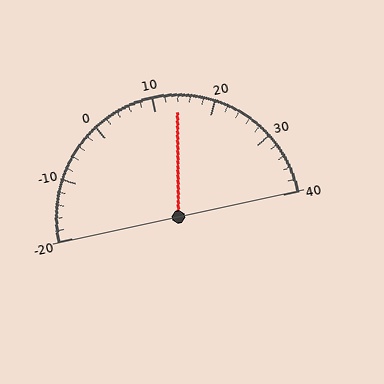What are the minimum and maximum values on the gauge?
The gauge ranges from -20 to 40.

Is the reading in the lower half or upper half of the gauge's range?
The reading is in the upper half of the range (-20 to 40).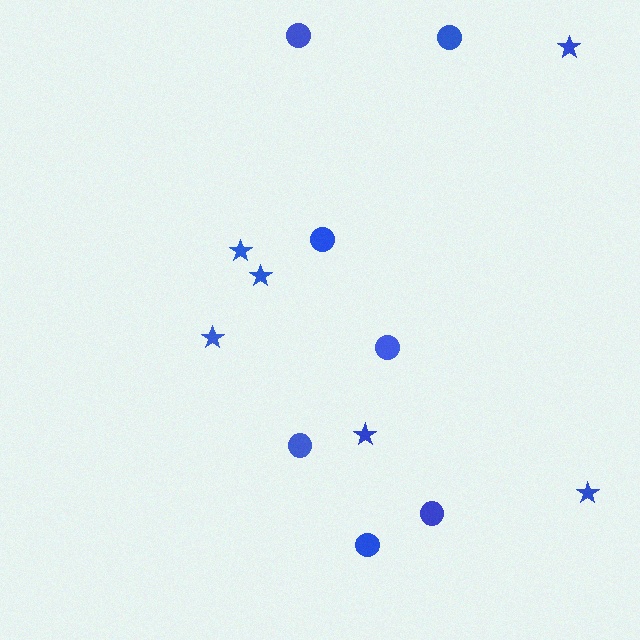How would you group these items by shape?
There are 2 groups: one group of circles (7) and one group of stars (6).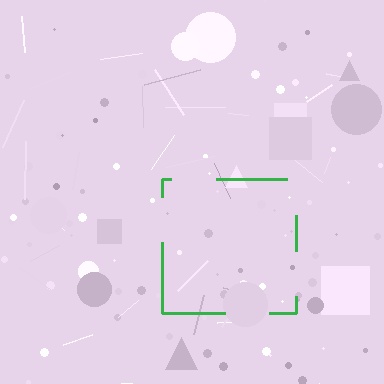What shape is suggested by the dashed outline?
The dashed outline suggests a square.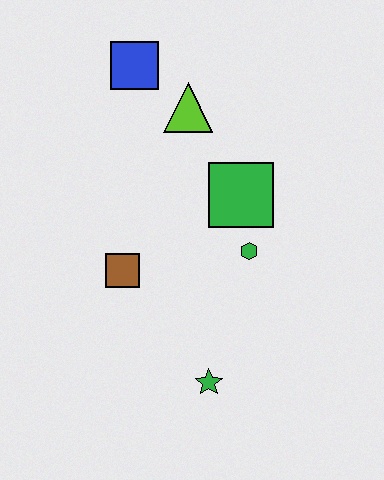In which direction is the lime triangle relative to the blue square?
The lime triangle is to the right of the blue square.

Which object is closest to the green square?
The green hexagon is closest to the green square.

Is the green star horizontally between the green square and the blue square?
Yes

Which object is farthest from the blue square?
The green star is farthest from the blue square.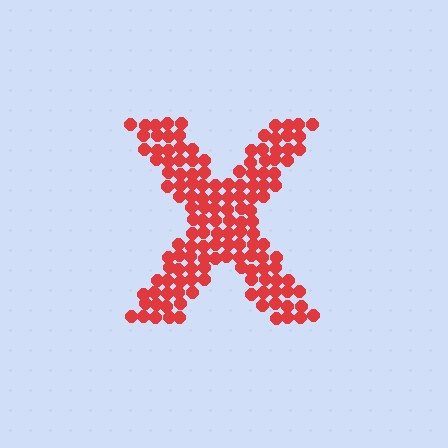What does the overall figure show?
The overall figure shows the letter X.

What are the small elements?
The small elements are circles.